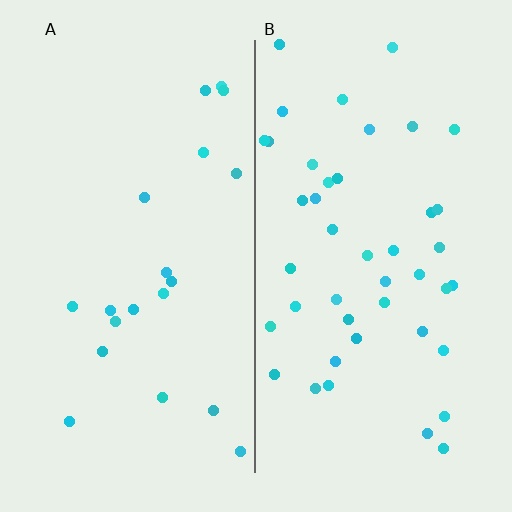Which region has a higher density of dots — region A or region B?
B (the right).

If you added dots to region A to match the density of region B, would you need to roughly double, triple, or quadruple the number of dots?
Approximately double.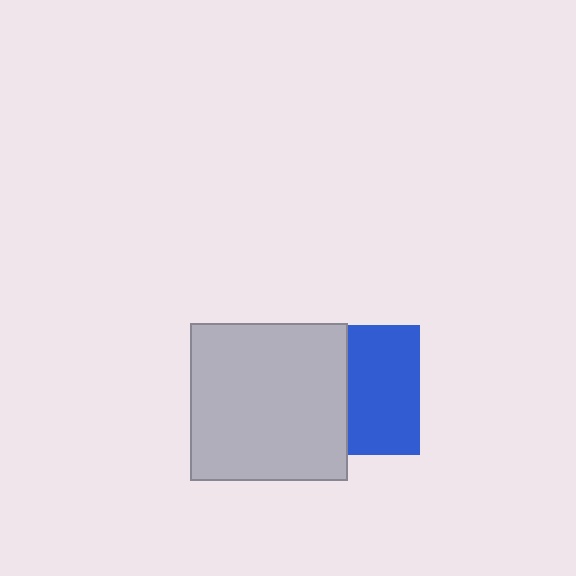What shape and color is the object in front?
The object in front is a light gray square.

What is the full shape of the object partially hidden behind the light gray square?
The partially hidden object is a blue square.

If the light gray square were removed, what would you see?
You would see the complete blue square.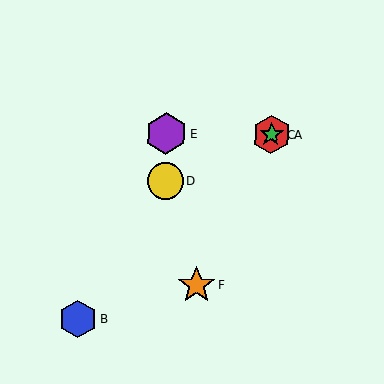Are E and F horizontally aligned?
No, E is at y≈133 and F is at y≈285.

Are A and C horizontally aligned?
Yes, both are at y≈134.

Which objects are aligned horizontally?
Objects A, C, E are aligned horizontally.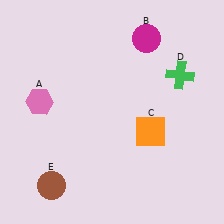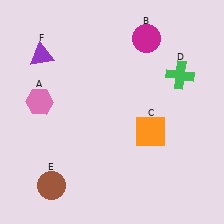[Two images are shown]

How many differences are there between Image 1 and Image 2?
There is 1 difference between the two images.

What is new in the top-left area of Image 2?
A purple triangle (F) was added in the top-left area of Image 2.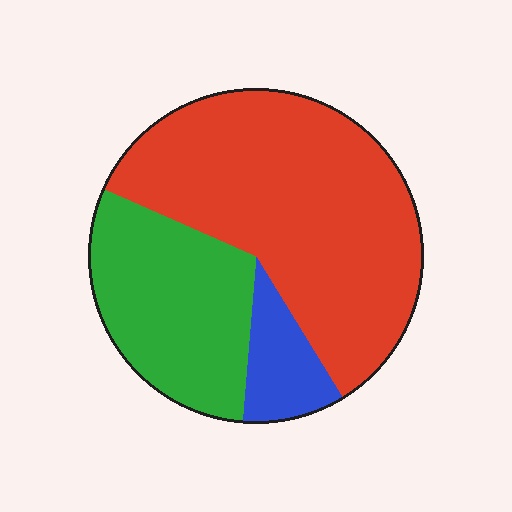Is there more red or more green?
Red.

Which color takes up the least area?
Blue, at roughly 10%.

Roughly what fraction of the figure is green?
Green covers roughly 30% of the figure.